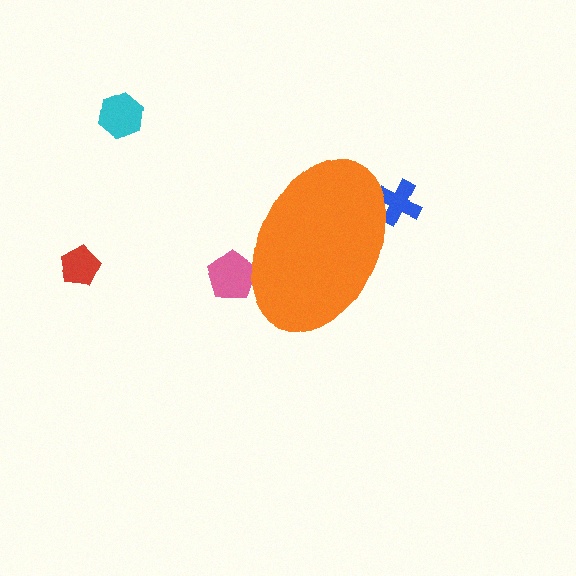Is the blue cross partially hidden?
Yes, the blue cross is partially hidden behind the orange ellipse.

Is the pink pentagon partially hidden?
Yes, the pink pentagon is partially hidden behind the orange ellipse.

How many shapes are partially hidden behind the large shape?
2 shapes are partially hidden.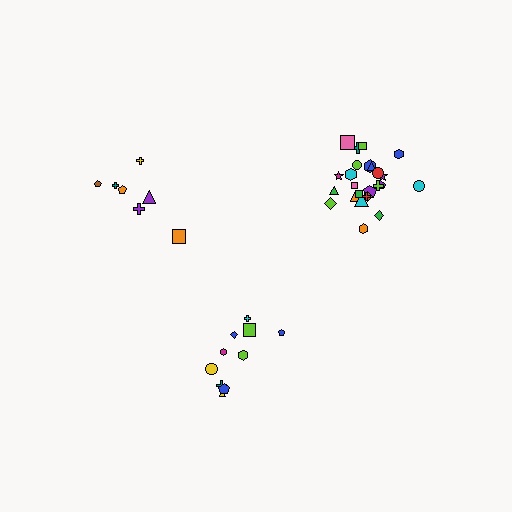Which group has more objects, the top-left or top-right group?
The top-right group.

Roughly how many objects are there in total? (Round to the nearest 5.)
Roughly 40 objects in total.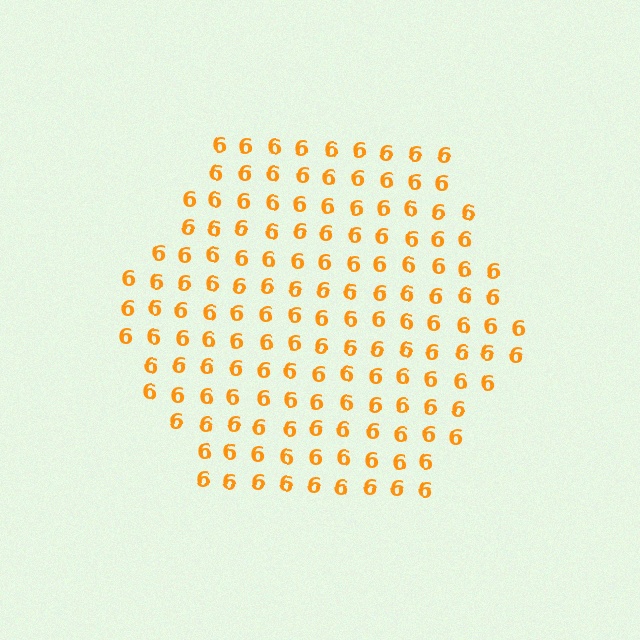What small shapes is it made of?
It is made of small digit 6's.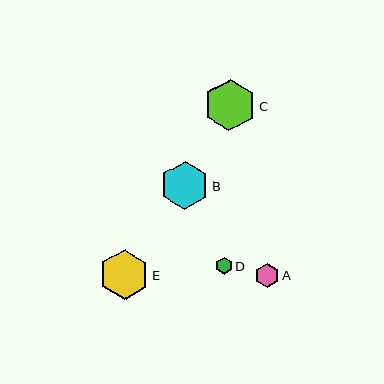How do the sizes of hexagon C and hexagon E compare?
Hexagon C and hexagon E are approximately the same size.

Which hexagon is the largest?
Hexagon C is the largest with a size of approximately 52 pixels.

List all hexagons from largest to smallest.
From largest to smallest: C, E, B, A, D.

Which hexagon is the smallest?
Hexagon D is the smallest with a size of approximately 17 pixels.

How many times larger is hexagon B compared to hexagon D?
Hexagon B is approximately 2.9 times the size of hexagon D.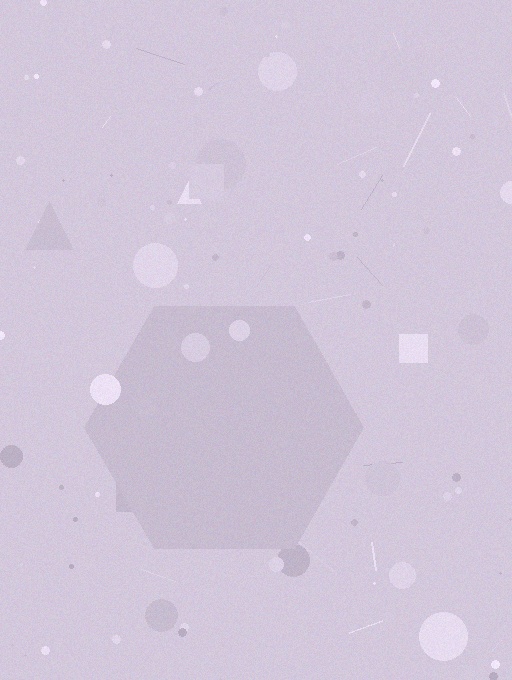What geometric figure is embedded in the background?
A hexagon is embedded in the background.